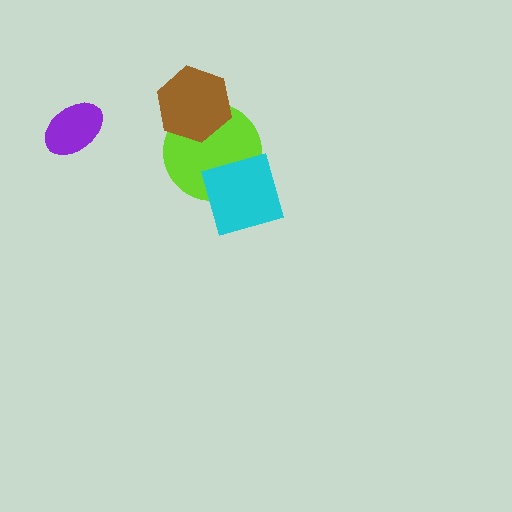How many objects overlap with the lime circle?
2 objects overlap with the lime circle.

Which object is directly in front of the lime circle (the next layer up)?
The brown hexagon is directly in front of the lime circle.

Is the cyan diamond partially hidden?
No, no other shape covers it.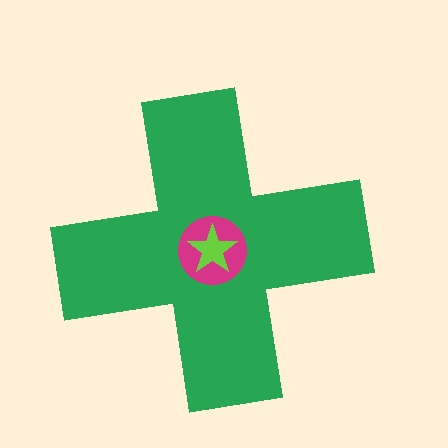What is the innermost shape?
The lime star.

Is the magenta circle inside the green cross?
Yes.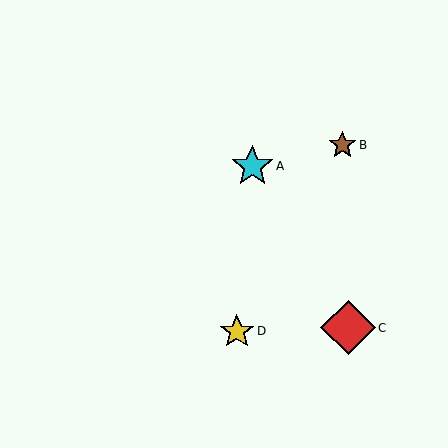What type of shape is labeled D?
Shape D is a yellow star.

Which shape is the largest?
The red diamond (labeled C) is the largest.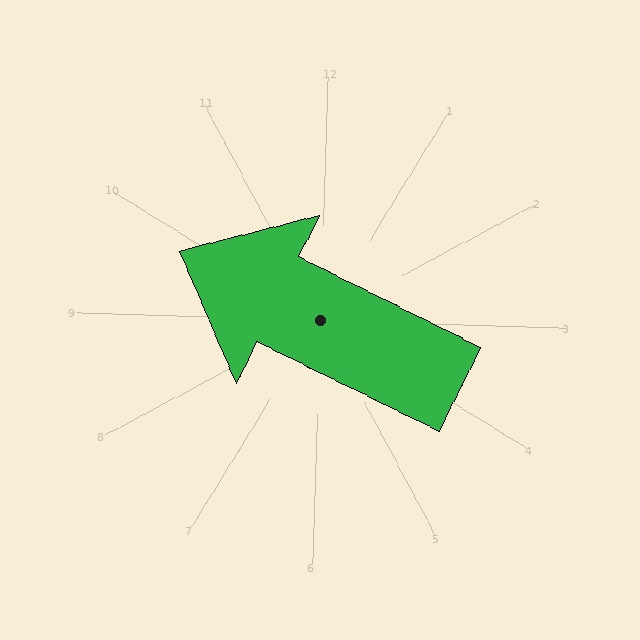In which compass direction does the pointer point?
Northwest.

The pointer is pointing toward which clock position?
Roughly 10 o'clock.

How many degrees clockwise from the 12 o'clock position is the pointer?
Approximately 295 degrees.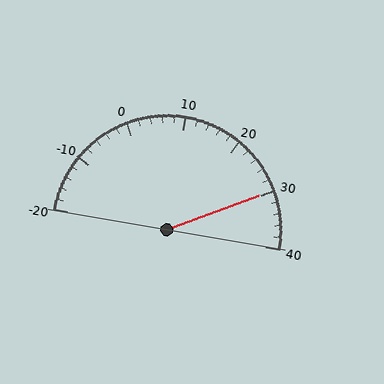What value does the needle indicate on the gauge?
The needle indicates approximately 30.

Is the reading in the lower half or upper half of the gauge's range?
The reading is in the upper half of the range (-20 to 40).